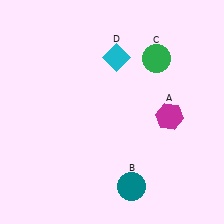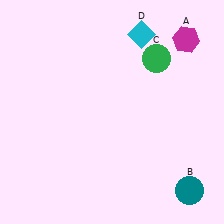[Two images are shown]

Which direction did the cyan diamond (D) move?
The cyan diamond (D) moved right.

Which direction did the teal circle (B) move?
The teal circle (B) moved right.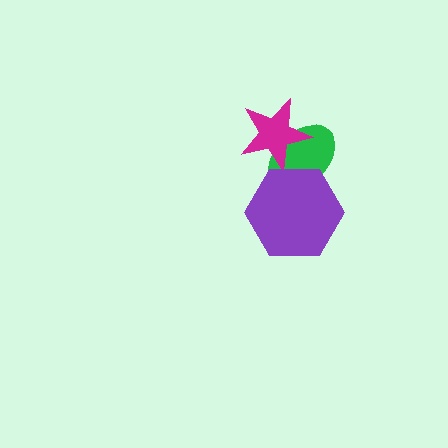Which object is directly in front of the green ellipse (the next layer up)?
The magenta star is directly in front of the green ellipse.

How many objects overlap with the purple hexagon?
1 object overlaps with the purple hexagon.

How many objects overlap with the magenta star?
1 object overlaps with the magenta star.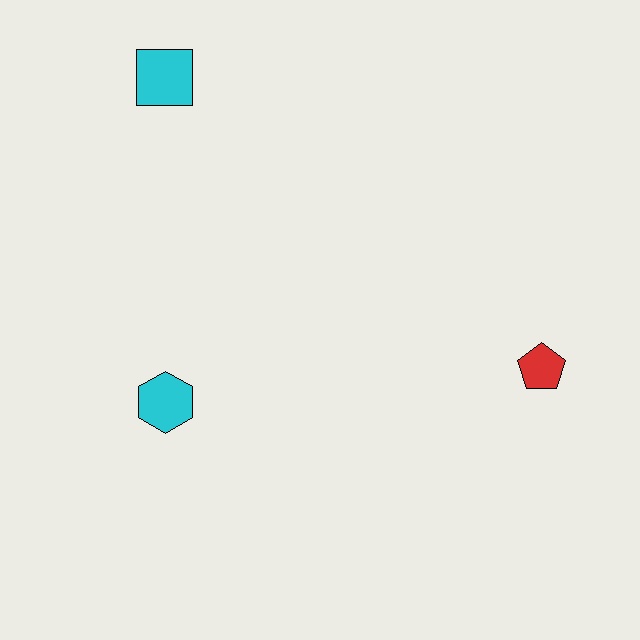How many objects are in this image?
There are 3 objects.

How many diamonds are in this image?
There are no diamonds.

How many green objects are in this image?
There are no green objects.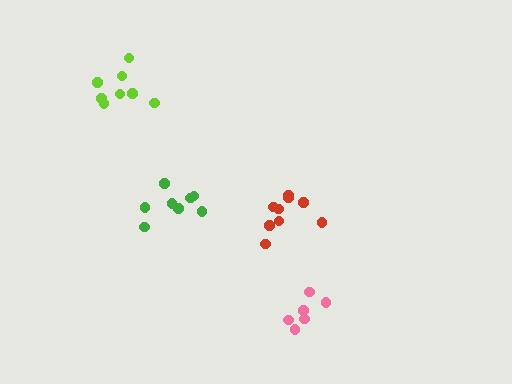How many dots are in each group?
Group 1: 9 dots, Group 2: 6 dots, Group 3: 8 dots, Group 4: 8 dots (31 total).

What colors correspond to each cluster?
The clusters are colored: red, pink, green, lime.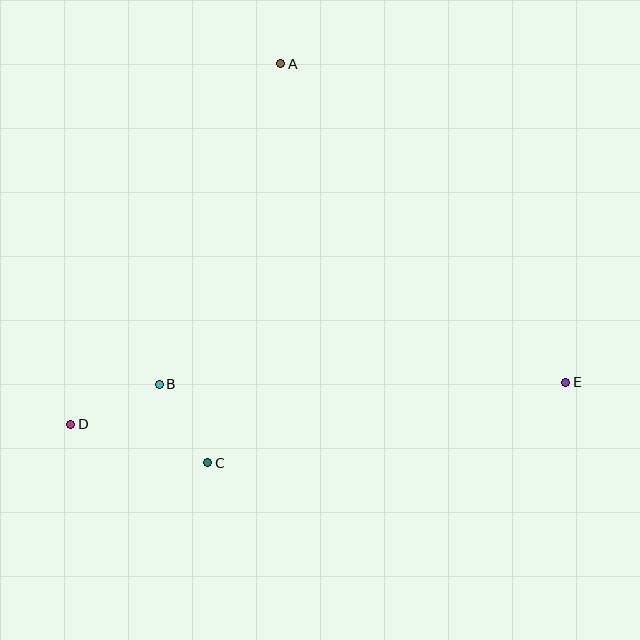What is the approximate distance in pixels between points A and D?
The distance between A and D is approximately 418 pixels.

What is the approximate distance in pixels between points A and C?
The distance between A and C is approximately 405 pixels.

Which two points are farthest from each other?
Points D and E are farthest from each other.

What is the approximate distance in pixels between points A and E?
The distance between A and E is approximately 427 pixels.